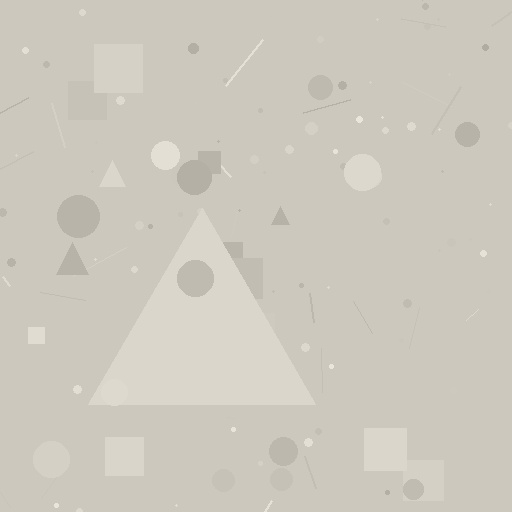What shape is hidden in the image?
A triangle is hidden in the image.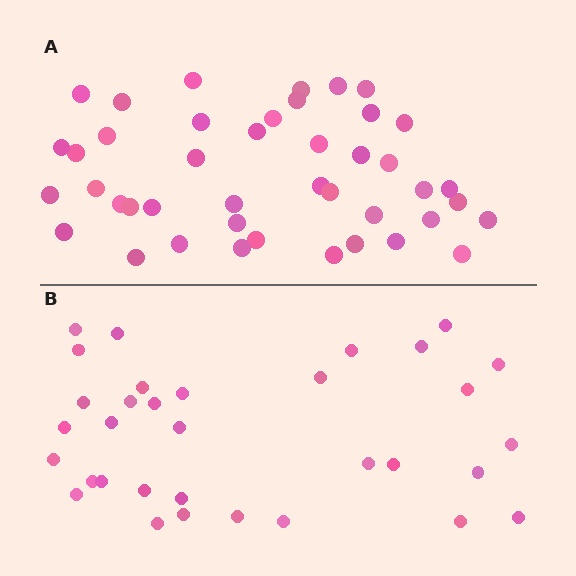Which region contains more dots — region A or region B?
Region A (the top region) has more dots.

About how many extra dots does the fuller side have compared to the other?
Region A has roughly 10 or so more dots than region B.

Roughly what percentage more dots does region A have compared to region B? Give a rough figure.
About 30% more.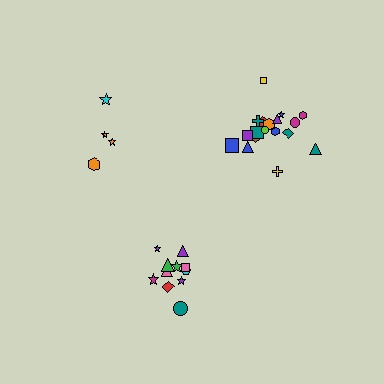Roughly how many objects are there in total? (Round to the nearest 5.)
Roughly 35 objects in total.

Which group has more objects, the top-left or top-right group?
The top-right group.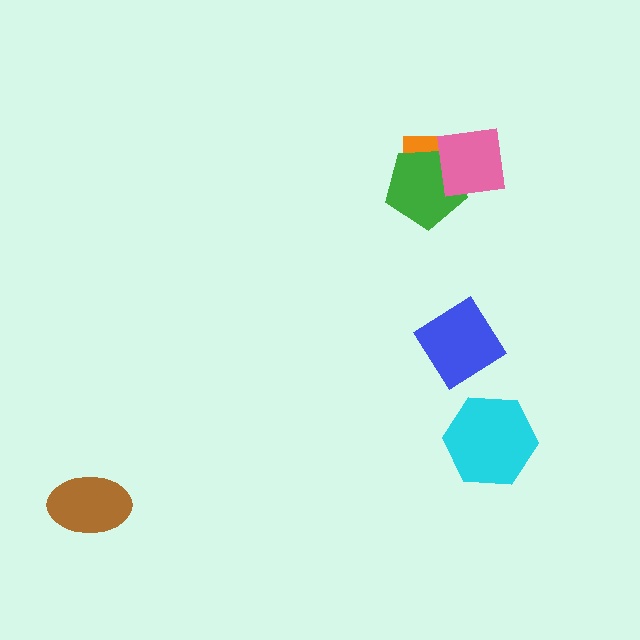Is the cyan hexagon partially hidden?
No, no other shape covers it.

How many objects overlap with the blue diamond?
0 objects overlap with the blue diamond.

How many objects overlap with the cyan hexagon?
0 objects overlap with the cyan hexagon.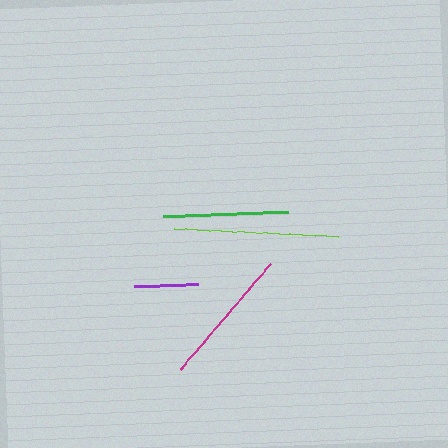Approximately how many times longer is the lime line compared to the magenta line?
The lime line is approximately 1.2 times the length of the magenta line.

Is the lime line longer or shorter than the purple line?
The lime line is longer than the purple line.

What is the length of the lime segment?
The lime segment is approximately 164 pixels long.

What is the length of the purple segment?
The purple segment is approximately 65 pixels long.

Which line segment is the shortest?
The purple line is the shortest at approximately 65 pixels.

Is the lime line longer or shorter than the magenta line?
The lime line is longer than the magenta line.